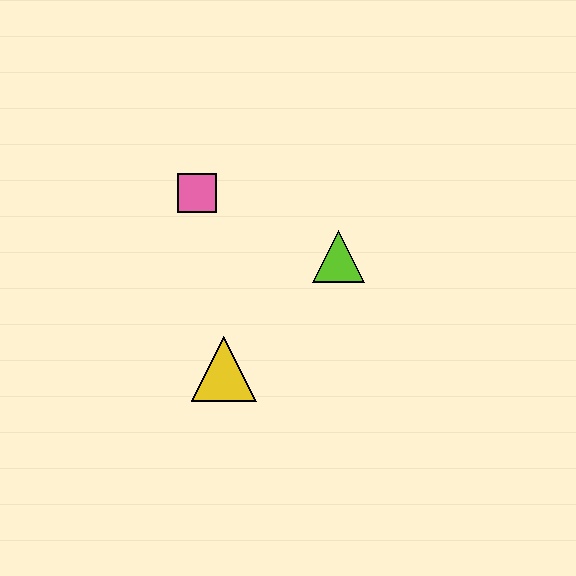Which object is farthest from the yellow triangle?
The pink square is farthest from the yellow triangle.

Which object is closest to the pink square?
The lime triangle is closest to the pink square.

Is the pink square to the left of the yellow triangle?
Yes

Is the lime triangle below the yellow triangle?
No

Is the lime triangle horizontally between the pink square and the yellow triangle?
No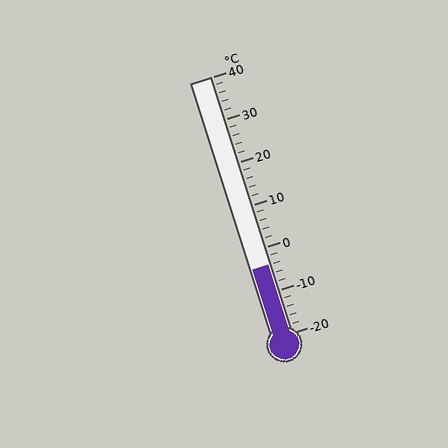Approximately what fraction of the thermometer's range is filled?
The thermometer is filled to approximately 25% of its range.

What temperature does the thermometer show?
The thermometer shows approximately -4°C.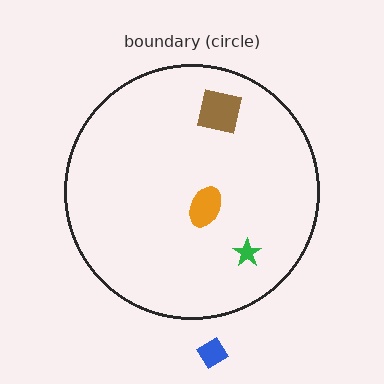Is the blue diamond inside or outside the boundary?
Outside.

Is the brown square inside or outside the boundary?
Inside.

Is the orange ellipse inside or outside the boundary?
Inside.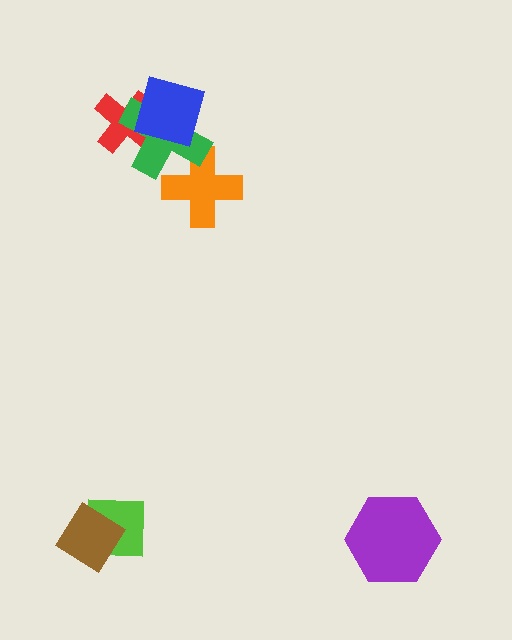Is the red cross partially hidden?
Yes, it is partially covered by another shape.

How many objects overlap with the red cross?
2 objects overlap with the red cross.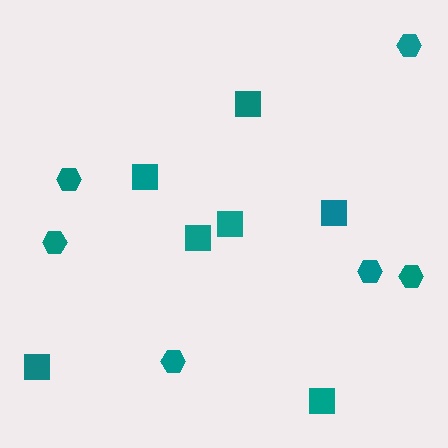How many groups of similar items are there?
There are 2 groups: one group of squares (7) and one group of hexagons (6).